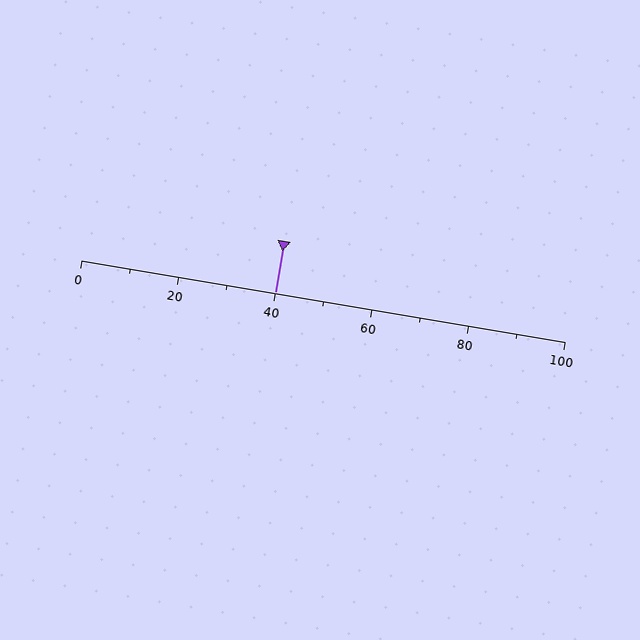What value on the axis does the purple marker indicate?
The marker indicates approximately 40.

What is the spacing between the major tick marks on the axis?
The major ticks are spaced 20 apart.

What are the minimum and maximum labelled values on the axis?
The axis runs from 0 to 100.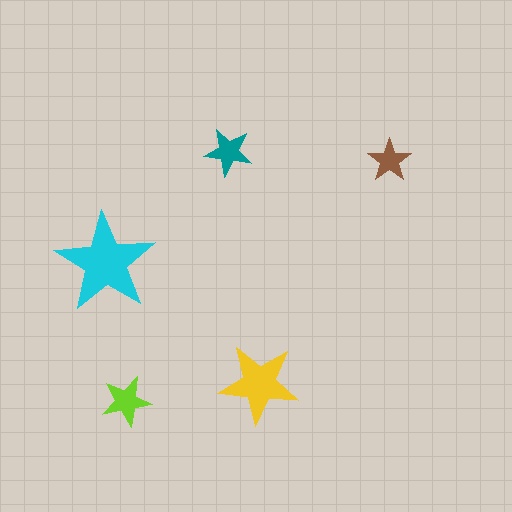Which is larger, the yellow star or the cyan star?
The cyan one.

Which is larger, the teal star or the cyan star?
The cyan one.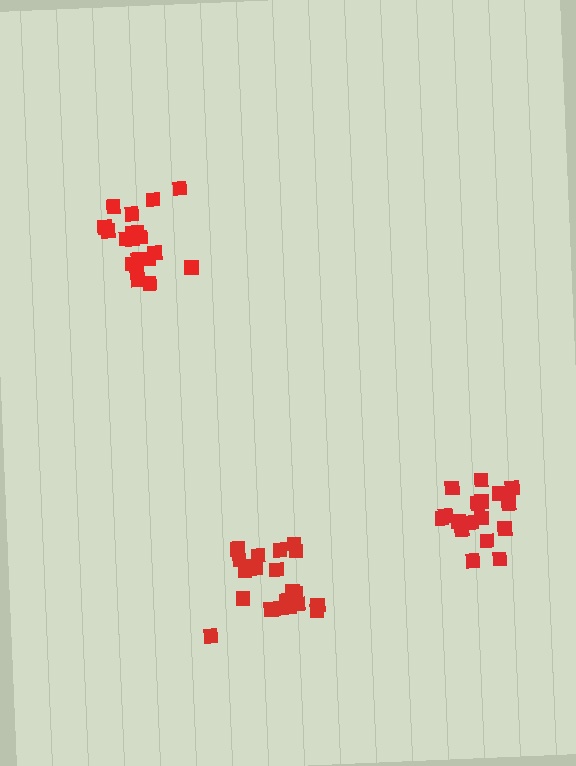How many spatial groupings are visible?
There are 3 spatial groupings.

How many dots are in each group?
Group 1: 19 dots, Group 2: 19 dots, Group 3: 21 dots (59 total).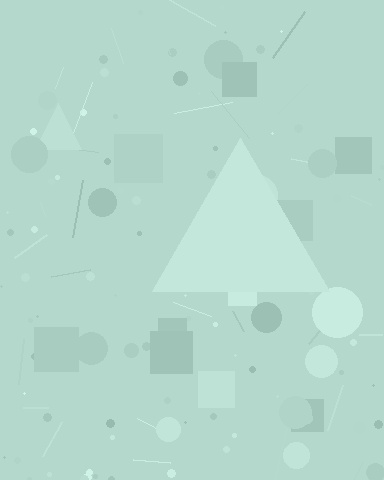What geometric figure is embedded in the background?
A triangle is embedded in the background.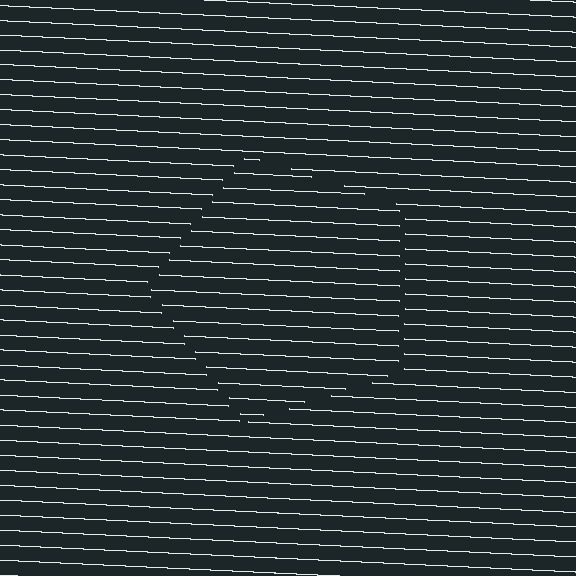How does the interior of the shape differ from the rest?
The interior of the shape contains the same grating, shifted by half a period — the contour is defined by the phase discontinuity where line-ends from the inner and outer gratings abut.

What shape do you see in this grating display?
An illusory pentagon. The interior of the shape contains the same grating, shifted by half a period — the contour is defined by the phase discontinuity where line-ends from the inner and outer gratings abut.